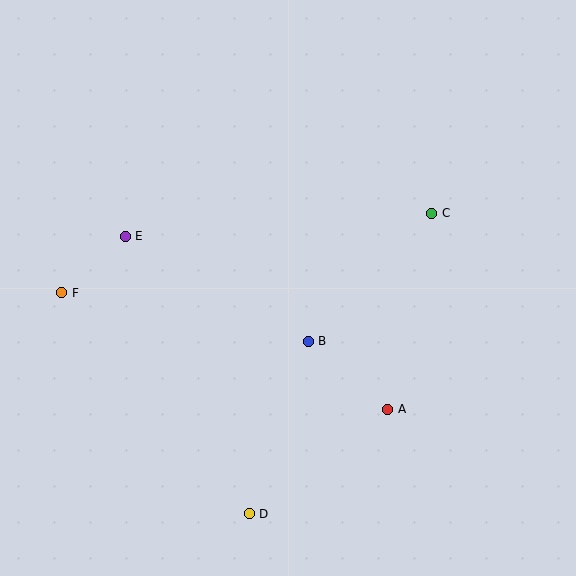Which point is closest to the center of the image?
Point B at (308, 341) is closest to the center.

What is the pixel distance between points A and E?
The distance between A and E is 315 pixels.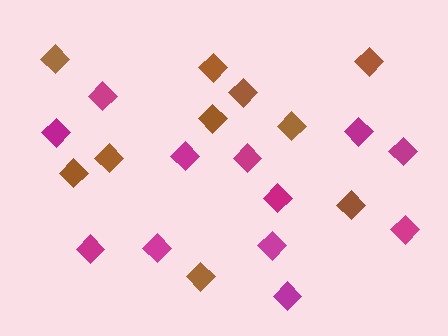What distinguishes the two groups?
There are 2 groups: one group of brown diamonds (10) and one group of magenta diamonds (12).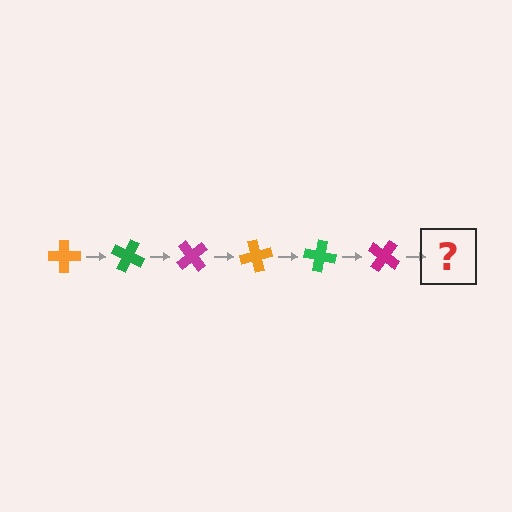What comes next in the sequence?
The next element should be an orange cross, rotated 150 degrees from the start.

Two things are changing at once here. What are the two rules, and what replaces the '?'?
The two rules are that it rotates 25 degrees each step and the color cycles through orange, green, and magenta. The '?' should be an orange cross, rotated 150 degrees from the start.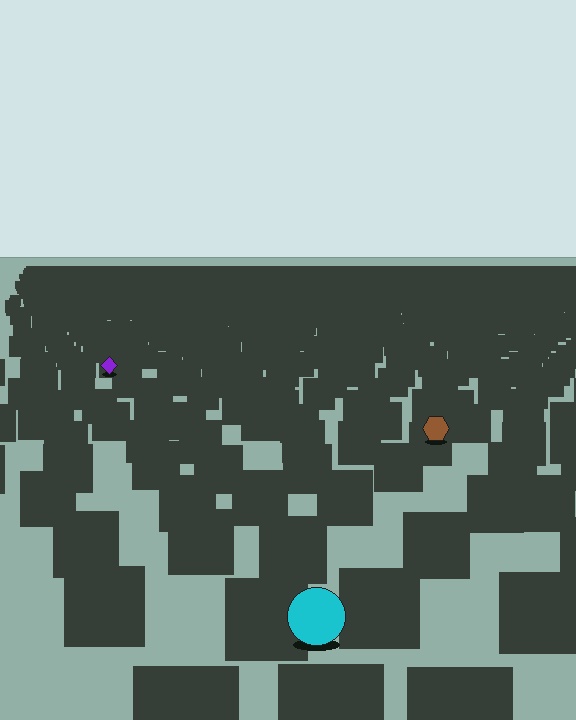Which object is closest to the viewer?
The cyan circle is closest. The texture marks near it are larger and more spread out.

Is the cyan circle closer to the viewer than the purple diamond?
Yes. The cyan circle is closer — you can tell from the texture gradient: the ground texture is coarser near it.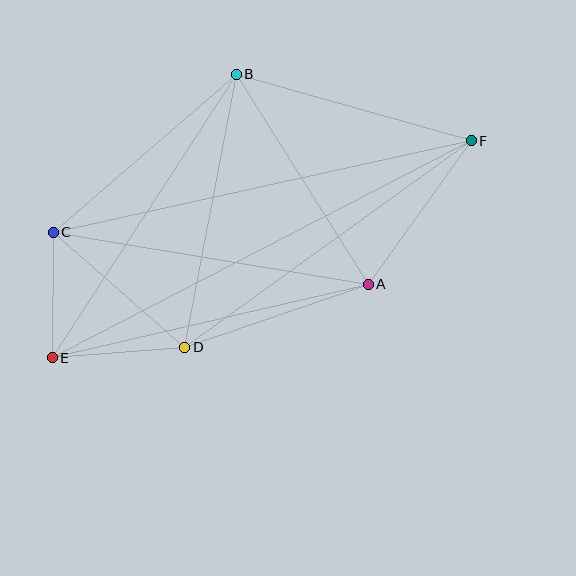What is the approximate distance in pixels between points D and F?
The distance between D and F is approximately 353 pixels.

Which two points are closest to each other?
Points C and E are closest to each other.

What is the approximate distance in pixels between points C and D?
The distance between C and D is approximately 175 pixels.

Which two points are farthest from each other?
Points E and F are farthest from each other.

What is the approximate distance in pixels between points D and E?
The distance between D and E is approximately 133 pixels.